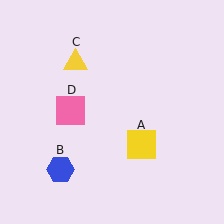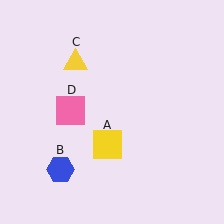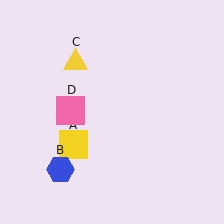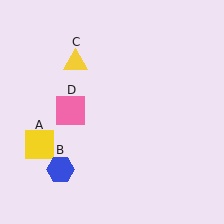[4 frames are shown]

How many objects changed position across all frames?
1 object changed position: yellow square (object A).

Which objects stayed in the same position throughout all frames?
Blue hexagon (object B) and yellow triangle (object C) and pink square (object D) remained stationary.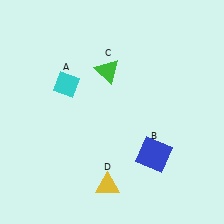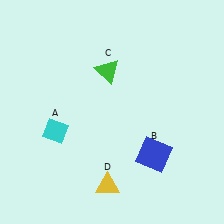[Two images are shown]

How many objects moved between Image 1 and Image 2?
1 object moved between the two images.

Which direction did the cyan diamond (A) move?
The cyan diamond (A) moved down.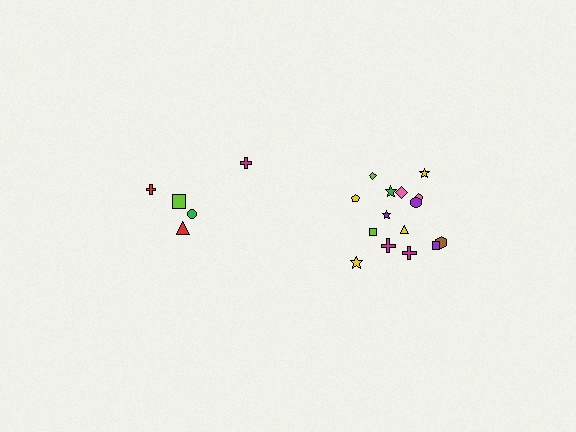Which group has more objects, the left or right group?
The right group.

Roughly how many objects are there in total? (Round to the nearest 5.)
Roughly 20 objects in total.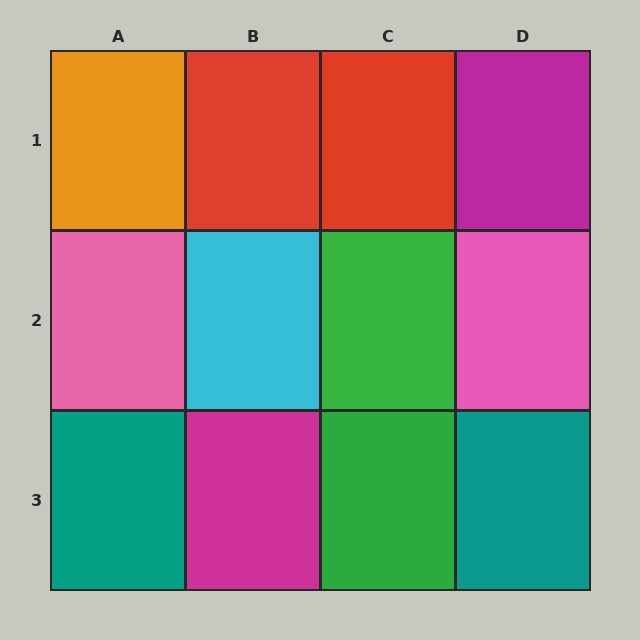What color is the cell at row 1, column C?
Red.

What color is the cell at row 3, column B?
Magenta.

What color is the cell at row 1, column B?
Red.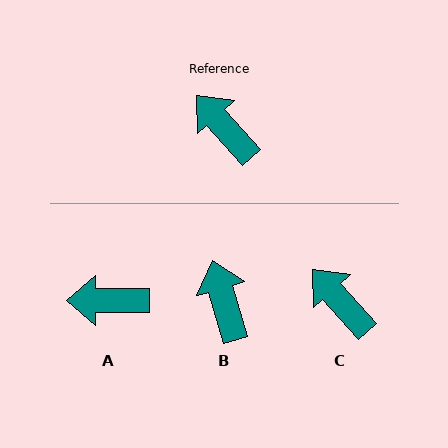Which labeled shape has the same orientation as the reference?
C.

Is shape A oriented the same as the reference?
No, it is off by about 48 degrees.